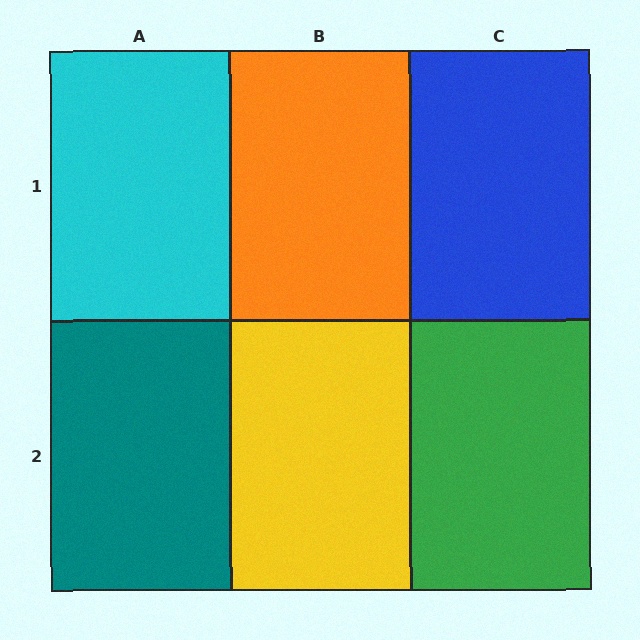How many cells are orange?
1 cell is orange.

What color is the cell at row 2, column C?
Green.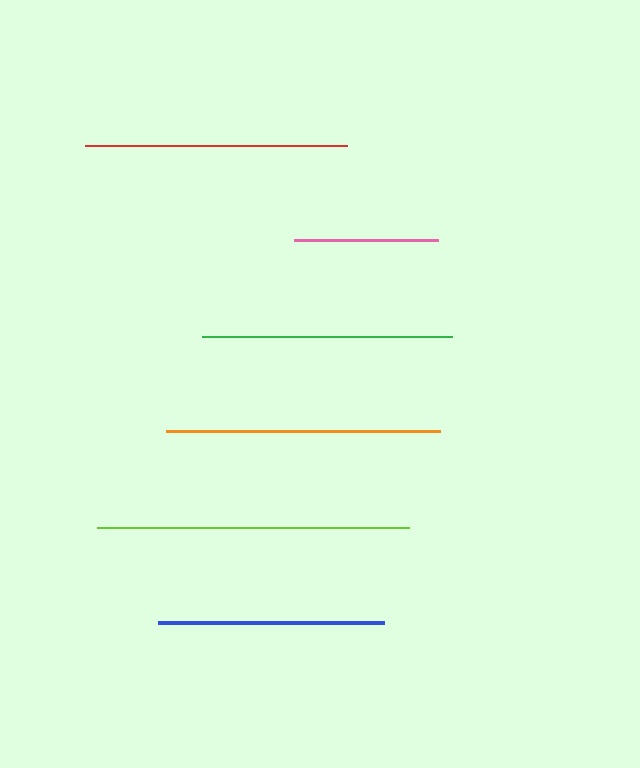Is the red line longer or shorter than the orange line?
The orange line is longer than the red line.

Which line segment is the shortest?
The pink line is the shortest at approximately 143 pixels.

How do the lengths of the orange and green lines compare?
The orange and green lines are approximately the same length.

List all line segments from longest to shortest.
From longest to shortest: lime, orange, red, green, blue, pink.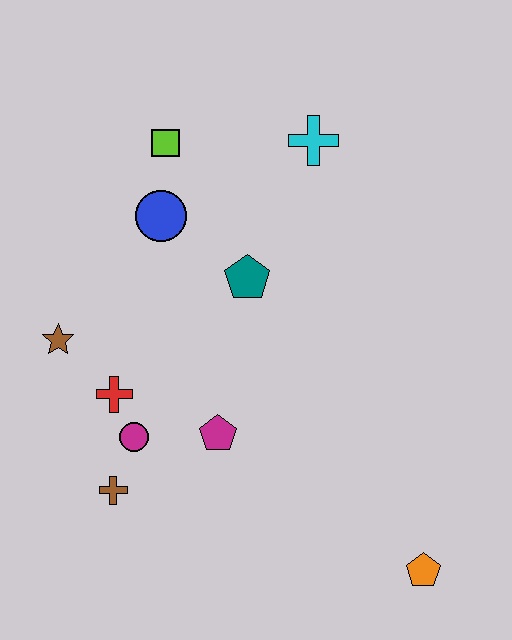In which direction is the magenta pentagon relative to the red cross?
The magenta pentagon is to the right of the red cross.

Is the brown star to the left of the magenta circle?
Yes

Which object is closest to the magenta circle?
The red cross is closest to the magenta circle.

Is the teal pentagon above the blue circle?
No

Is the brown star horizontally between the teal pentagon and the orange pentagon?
No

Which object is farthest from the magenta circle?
The cyan cross is farthest from the magenta circle.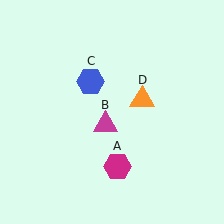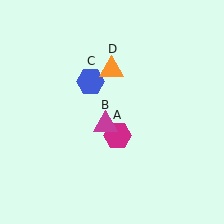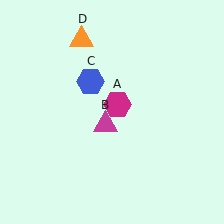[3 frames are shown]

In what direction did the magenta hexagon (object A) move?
The magenta hexagon (object A) moved up.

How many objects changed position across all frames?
2 objects changed position: magenta hexagon (object A), orange triangle (object D).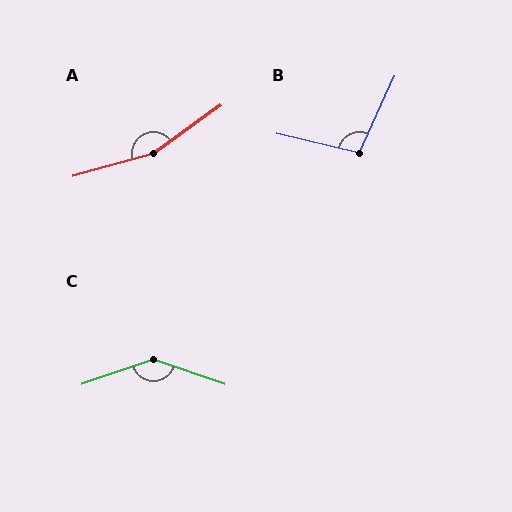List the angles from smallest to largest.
B (101°), C (142°), A (160°).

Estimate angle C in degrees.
Approximately 142 degrees.